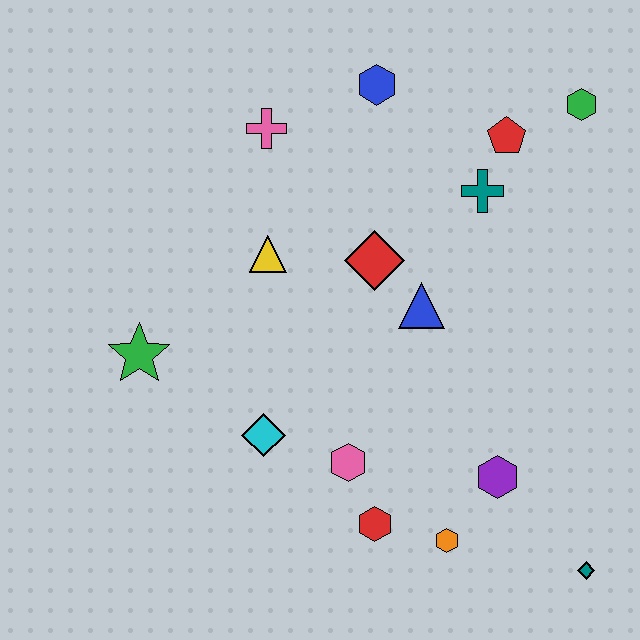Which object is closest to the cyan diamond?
The pink hexagon is closest to the cyan diamond.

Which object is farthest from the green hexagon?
The green star is farthest from the green hexagon.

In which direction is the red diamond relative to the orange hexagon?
The red diamond is above the orange hexagon.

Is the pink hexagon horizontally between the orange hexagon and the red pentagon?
No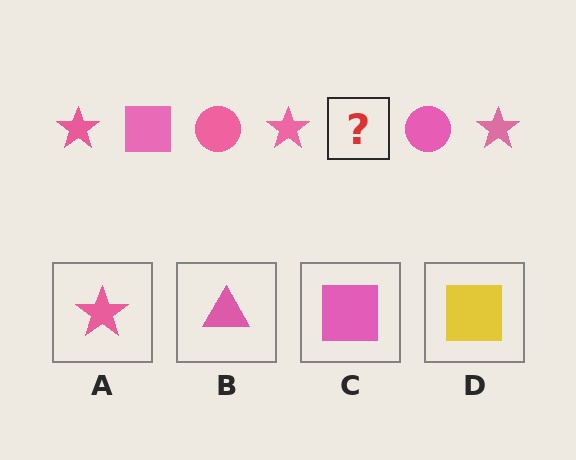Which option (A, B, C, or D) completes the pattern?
C.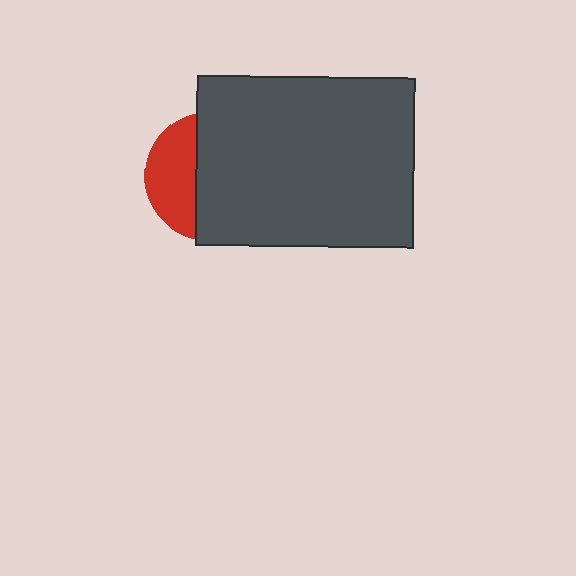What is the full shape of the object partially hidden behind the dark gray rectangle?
The partially hidden object is a red circle.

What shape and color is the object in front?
The object in front is a dark gray rectangle.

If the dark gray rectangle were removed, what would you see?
You would see the complete red circle.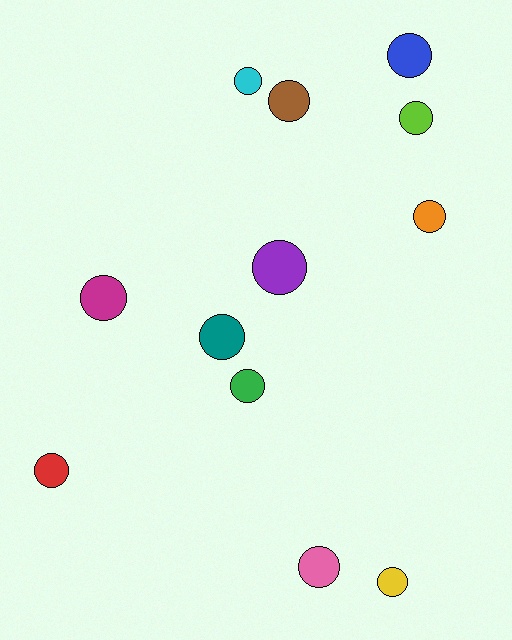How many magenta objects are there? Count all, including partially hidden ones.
There is 1 magenta object.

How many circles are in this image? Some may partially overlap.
There are 12 circles.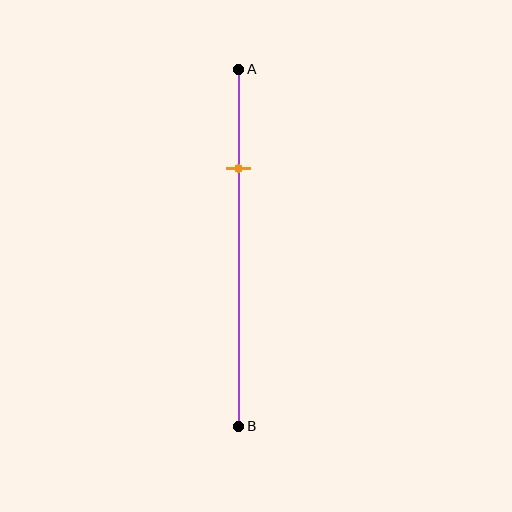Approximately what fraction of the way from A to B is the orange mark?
The orange mark is approximately 30% of the way from A to B.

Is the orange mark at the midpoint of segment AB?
No, the mark is at about 30% from A, not at the 50% midpoint.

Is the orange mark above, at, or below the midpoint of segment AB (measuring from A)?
The orange mark is above the midpoint of segment AB.